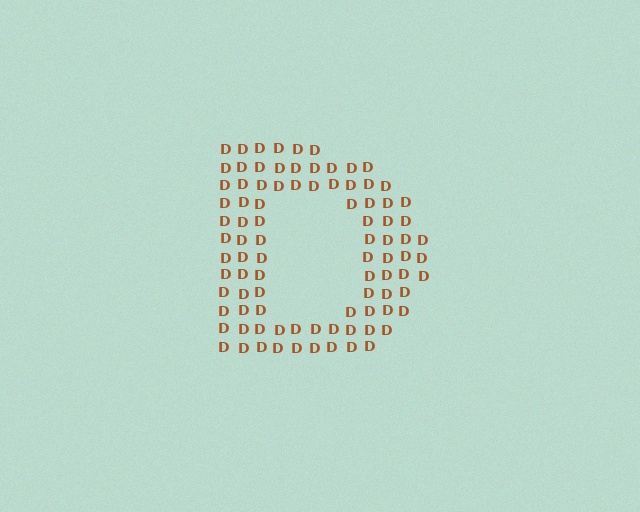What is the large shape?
The large shape is the letter D.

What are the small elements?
The small elements are letter D's.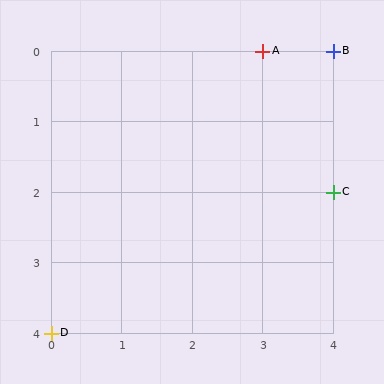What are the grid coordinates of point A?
Point A is at grid coordinates (3, 0).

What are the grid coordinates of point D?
Point D is at grid coordinates (0, 4).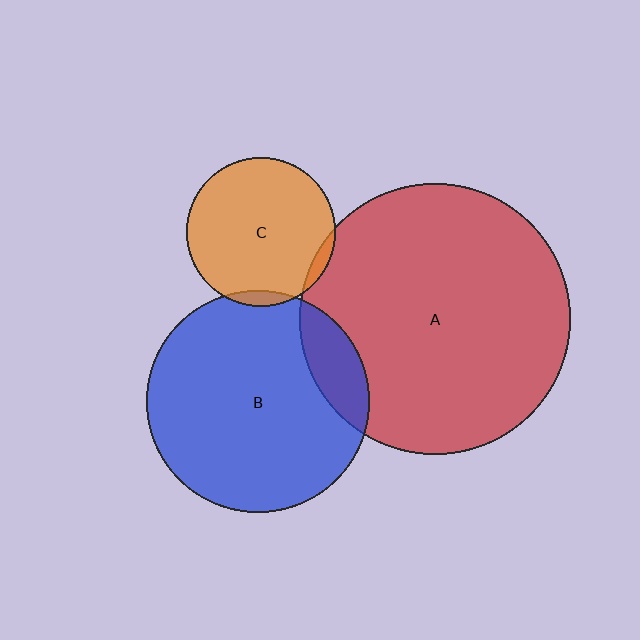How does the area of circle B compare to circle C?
Approximately 2.2 times.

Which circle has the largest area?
Circle A (red).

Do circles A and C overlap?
Yes.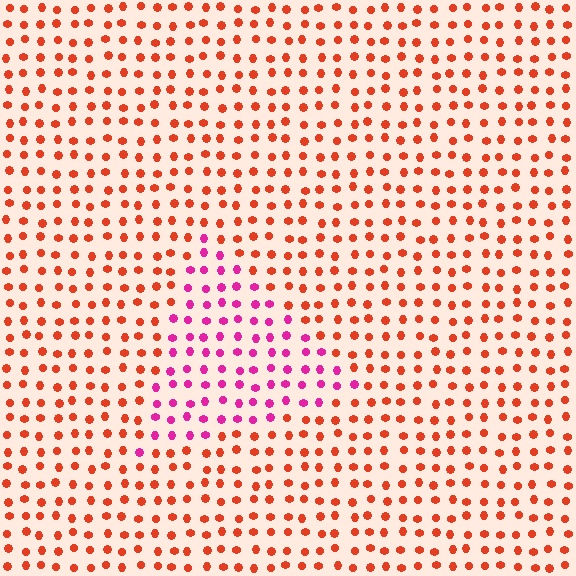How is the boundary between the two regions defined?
The boundary is defined purely by a slight shift in hue (about 50 degrees). Spacing, size, and orientation are identical on both sides.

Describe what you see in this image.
The image is filled with small red elements in a uniform arrangement. A triangle-shaped region is visible where the elements are tinted to a slightly different hue, forming a subtle color boundary.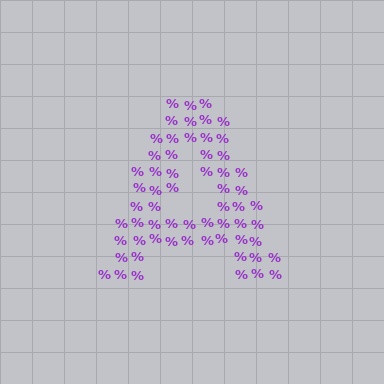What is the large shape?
The large shape is the letter A.